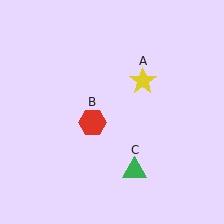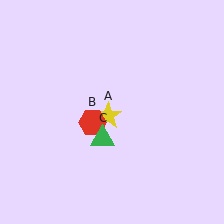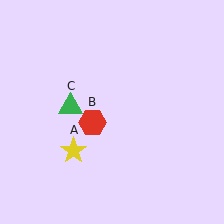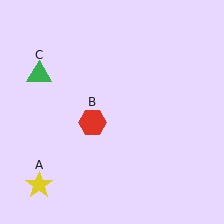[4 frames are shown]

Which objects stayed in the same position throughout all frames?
Red hexagon (object B) remained stationary.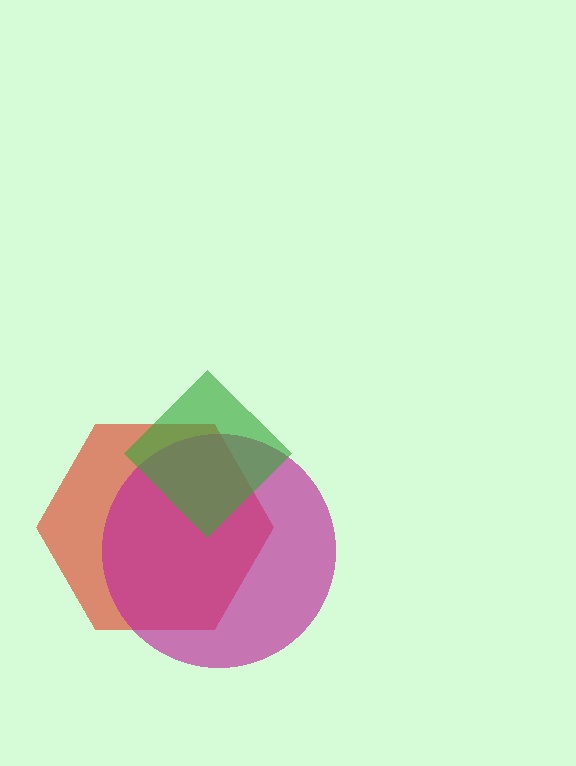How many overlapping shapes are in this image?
There are 3 overlapping shapes in the image.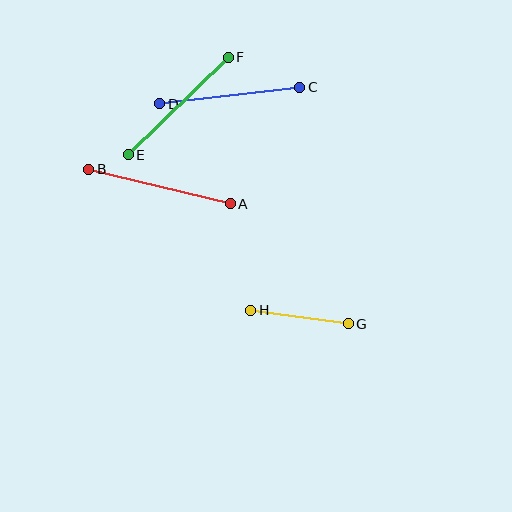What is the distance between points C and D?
The distance is approximately 141 pixels.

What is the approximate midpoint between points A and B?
The midpoint is at approximately (159, 186) pixels.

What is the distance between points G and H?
The distance is approximately 98 pixels.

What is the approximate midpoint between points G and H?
The midpoint is at approximately (299, 317) pixels.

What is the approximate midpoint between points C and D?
The midpoint is at approximately (230, 95) pixels.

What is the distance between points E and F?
The distance is approximately 139 pixels.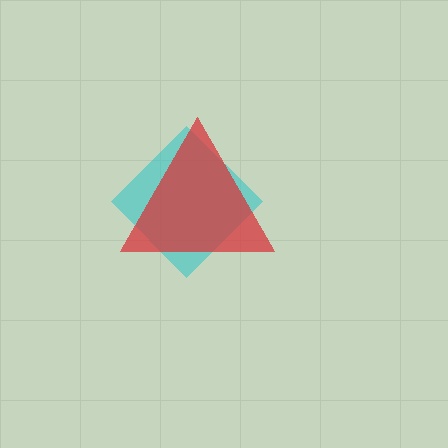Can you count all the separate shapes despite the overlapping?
Yes, there are 2 separate shapes.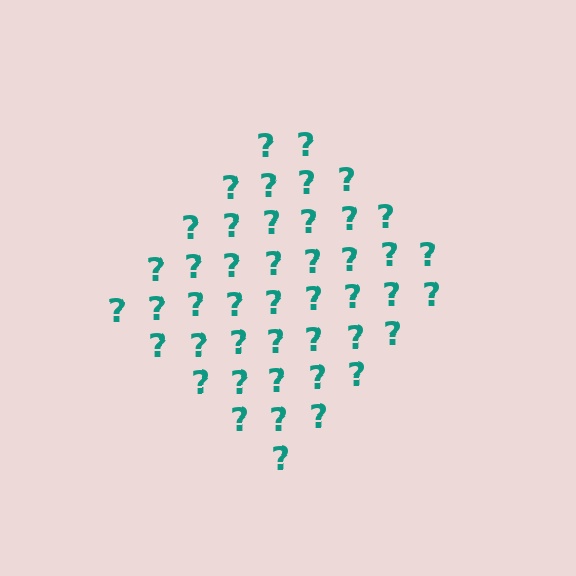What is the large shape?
The large shape is a diamond.